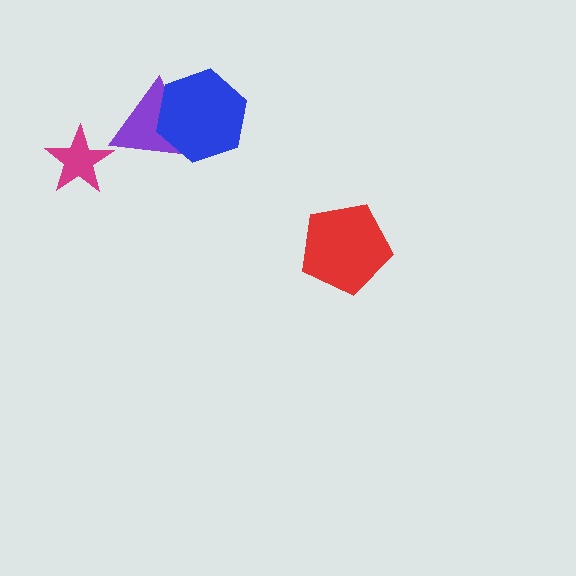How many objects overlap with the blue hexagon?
1 object overlaps with the blue hexagon.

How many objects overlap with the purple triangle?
1 object overlaps with the purple triangle.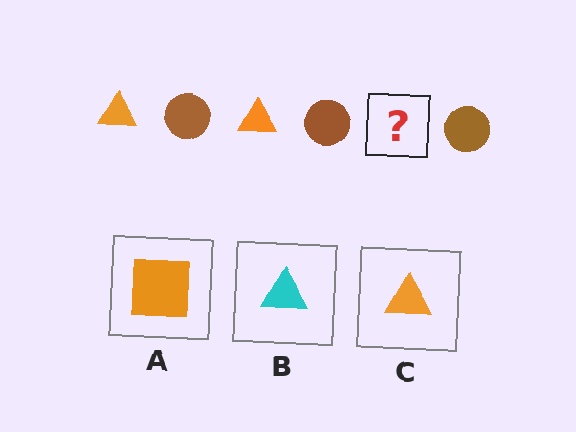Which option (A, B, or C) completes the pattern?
C.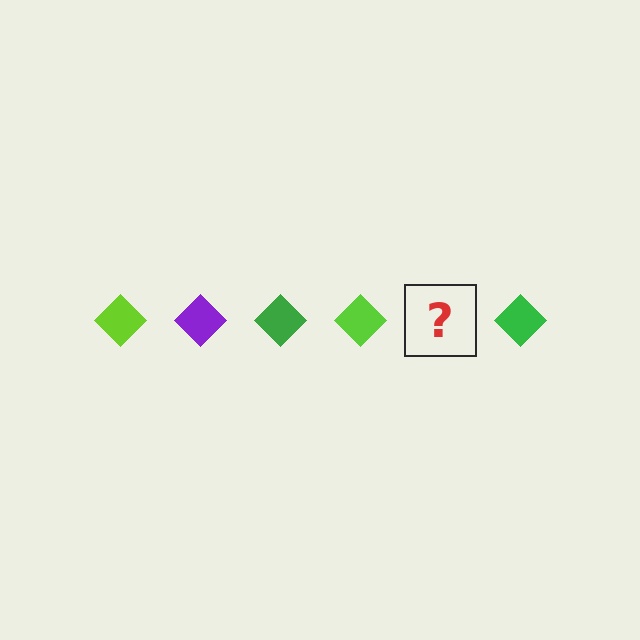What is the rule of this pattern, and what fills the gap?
The rule is that the pattern cycles through lime, purple, green diamonds. The gap should be filled with a purple diamond.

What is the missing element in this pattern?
The missing element is a purple diamond.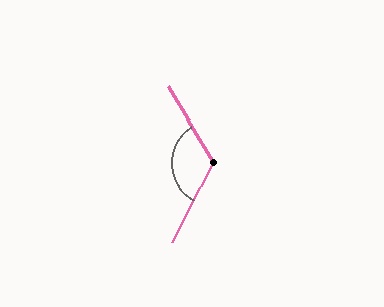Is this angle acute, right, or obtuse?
It is obtuse.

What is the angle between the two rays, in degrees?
Approximately 122 degrees.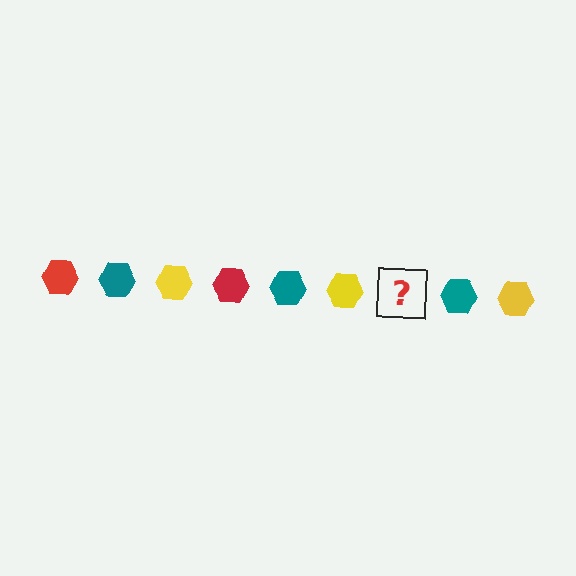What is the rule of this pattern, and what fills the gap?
The rule is that the pattern cycles through red, teal, yellow hexagons. The gap should be filled with a red hexagon.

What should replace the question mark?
The question mark should be replaced with a red hexagon.